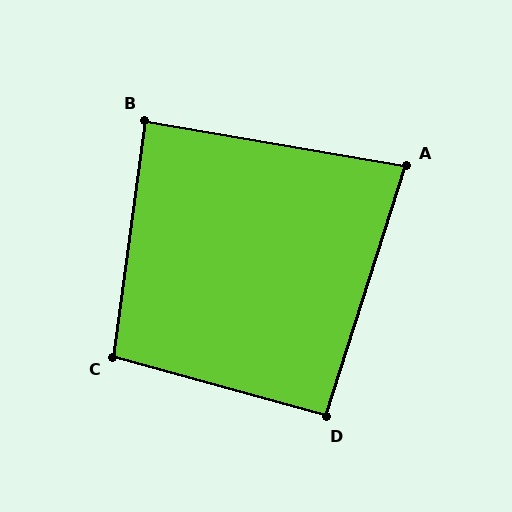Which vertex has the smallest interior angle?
A, at approximately 82 degrees.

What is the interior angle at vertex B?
Approximately 88 degrees (approximately right).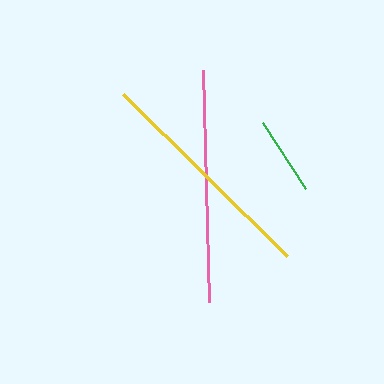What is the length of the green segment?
The green segment is approximately 80 pixels long.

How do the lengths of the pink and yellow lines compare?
The pink and yellow lines are approximately the same length.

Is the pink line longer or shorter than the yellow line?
The pink line is longer than the yellow line.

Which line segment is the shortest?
The green line is the shortest at approximately 80 pixels.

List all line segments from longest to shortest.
From longest to shortest: pink, yellow, green.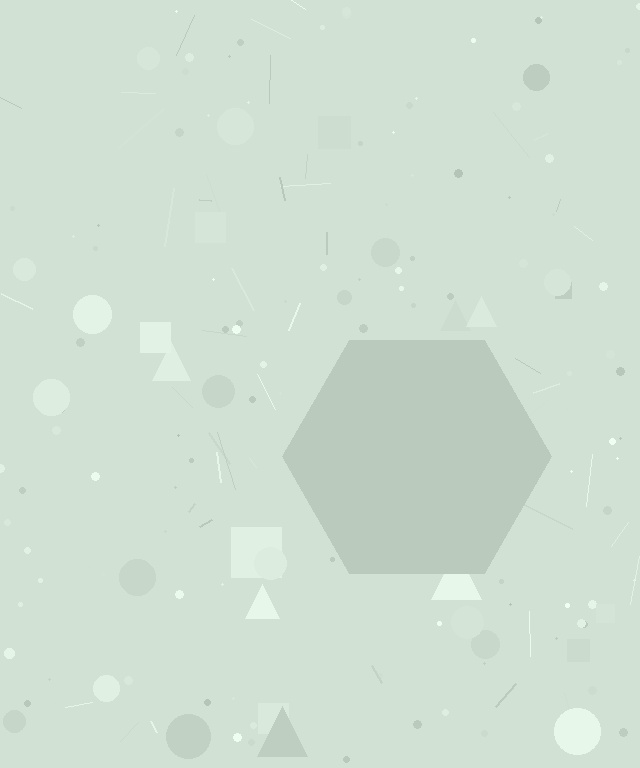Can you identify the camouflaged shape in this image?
The camouflaged shape is a hexagon.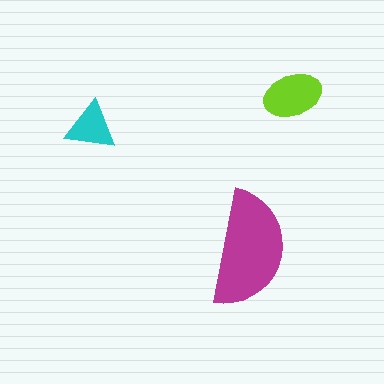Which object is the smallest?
The cyan triangle.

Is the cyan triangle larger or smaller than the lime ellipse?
Smaller.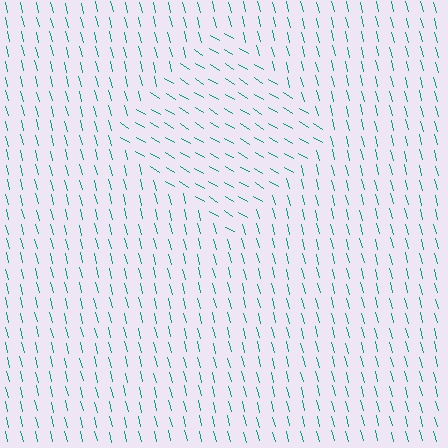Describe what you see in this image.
The image is filled with small teal line segments. A diamond region in the image has lines oriented differently from the surrounding lines, creating a visible texture boundary.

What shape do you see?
I see a diamond.